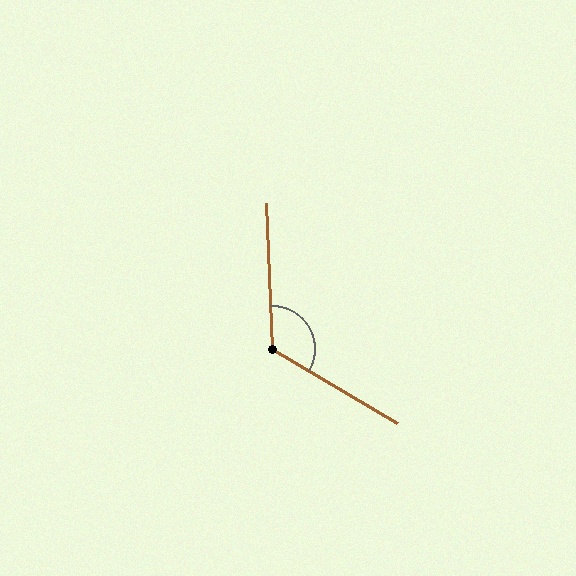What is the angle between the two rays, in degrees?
Approximately 123 degrees.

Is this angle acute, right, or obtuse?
It is obtuse.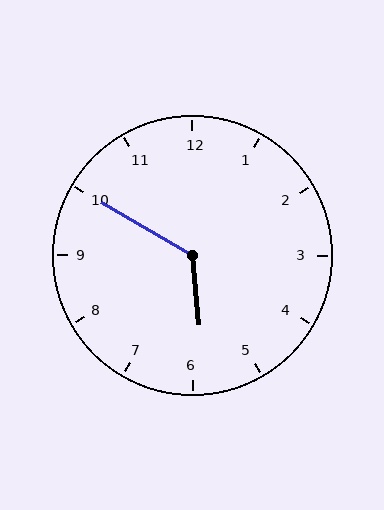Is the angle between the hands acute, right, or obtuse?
It is obtuse.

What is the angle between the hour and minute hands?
Approximately 125 degrees.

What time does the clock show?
5:50.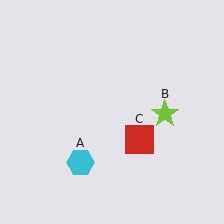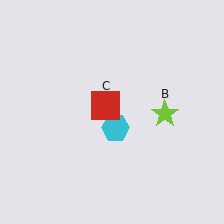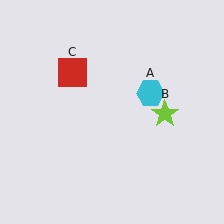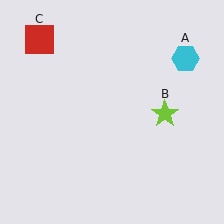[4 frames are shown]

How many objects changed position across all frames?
2 objects changed position: cyan hexagon (object A), red square (object C).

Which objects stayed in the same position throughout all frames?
Lime star (object B) remained stationary.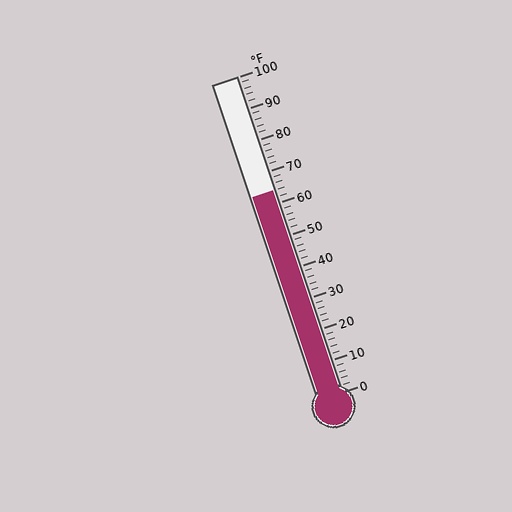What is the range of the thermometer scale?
The thermometer scale ranges from 0°F to 100°F.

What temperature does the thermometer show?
The thermometer shows approximately 64°F.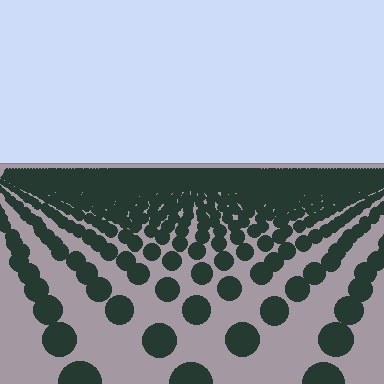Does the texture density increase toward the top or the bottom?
Density increases toward the top.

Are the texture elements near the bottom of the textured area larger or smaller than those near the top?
Larger. Near the bottom, elements are closer to the viewer and appear at a bigger on-screen size.